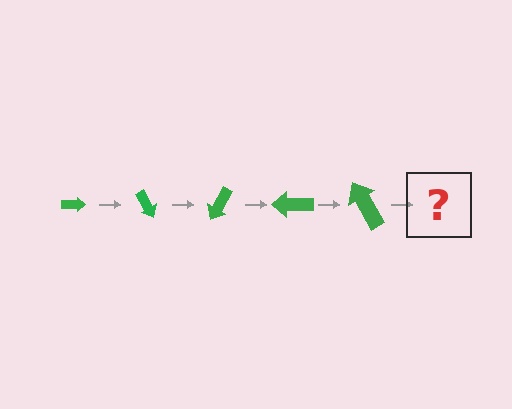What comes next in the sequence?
The next element should be an arrow, larger than the previous one and rotated 300 degrees from the start.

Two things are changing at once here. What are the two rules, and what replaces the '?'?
The two rules are that the arrow grows larger each step and it rotates 60 degrees each step. The '?' should be an arrow, larger than the previous one and rotated 300 degrees from the start.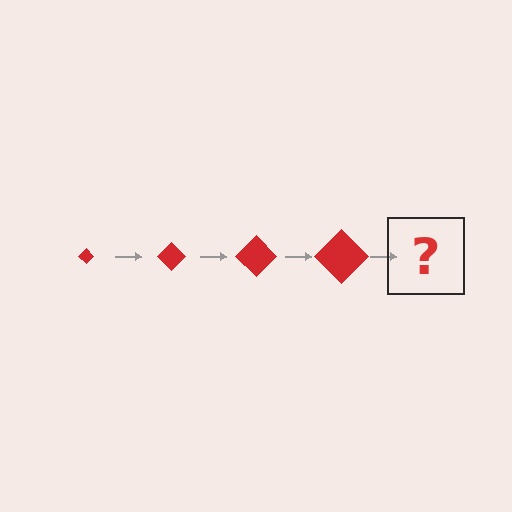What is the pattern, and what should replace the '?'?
The pattern is that the diamond gets progressively larger each step. The '?' should be a red diamond, larger than the previous one.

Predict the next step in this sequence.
The next step is a red diamond, larger than the previous one.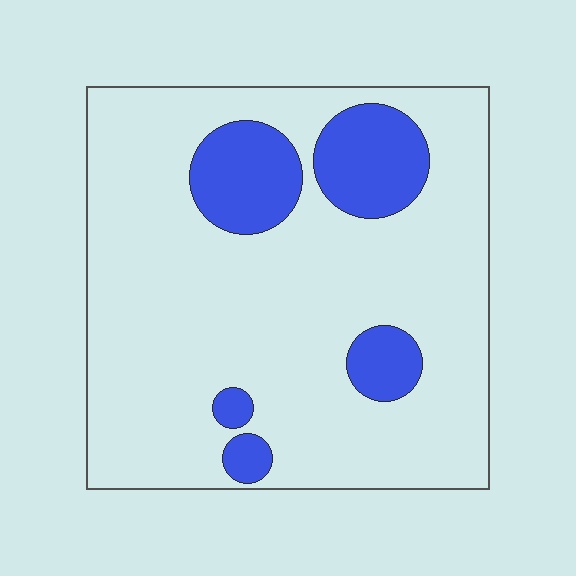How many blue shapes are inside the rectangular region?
5.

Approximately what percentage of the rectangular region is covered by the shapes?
Approximately 20%.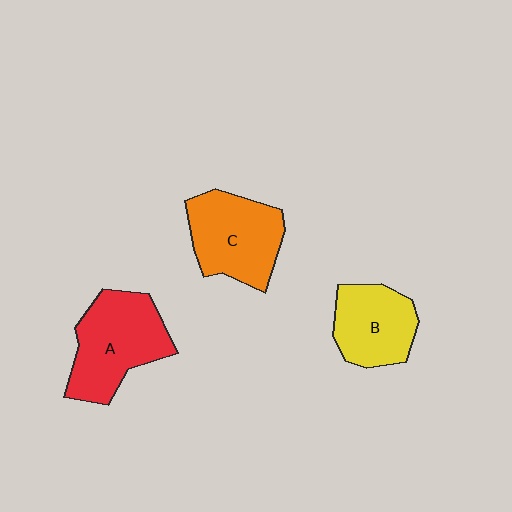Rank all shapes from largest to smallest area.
From largest to smallest: A (red), C (orange), B (yellow).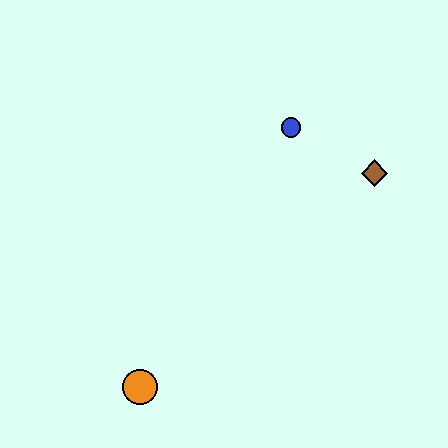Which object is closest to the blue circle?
The brown diamond is closest to the blue circle.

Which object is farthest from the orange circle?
The brown diamond is farthest from the orange circle.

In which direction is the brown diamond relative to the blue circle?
The brown diamond is to the right of the blue circle.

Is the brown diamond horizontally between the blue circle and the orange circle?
No